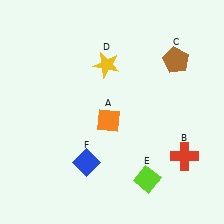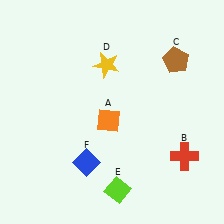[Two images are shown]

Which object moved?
The lime diamond (E) moved left.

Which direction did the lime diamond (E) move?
The lime diamond (E) moved left.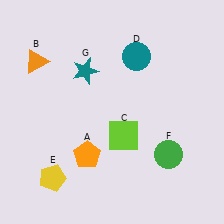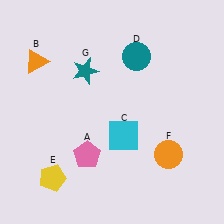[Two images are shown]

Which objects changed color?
A changed from orange to pink. C changed from lime to cyan. F changed from green to orange.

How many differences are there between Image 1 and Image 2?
There are 3 differences between the two images.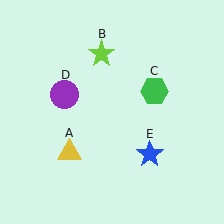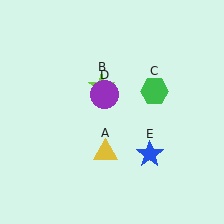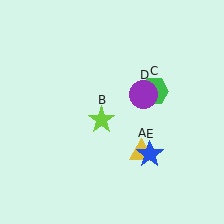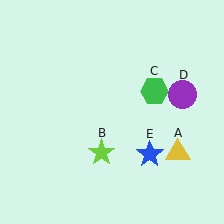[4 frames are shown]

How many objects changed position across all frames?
3 objects changed position: yellow triangle (object A), lime star (object B), purple circle (object D).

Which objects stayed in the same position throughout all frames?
Green hexagon (object C) and blue star (object E) remained stationary.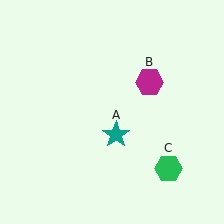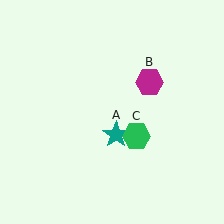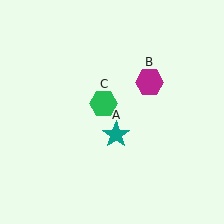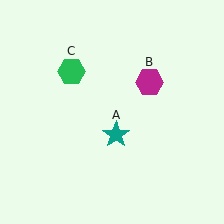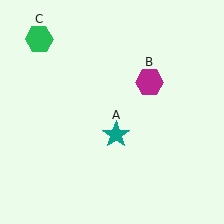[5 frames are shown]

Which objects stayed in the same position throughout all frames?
Teal star (object A) and magenta hexagon (object B) remained stationary.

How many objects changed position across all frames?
1 object changed position: green hexagon (object C).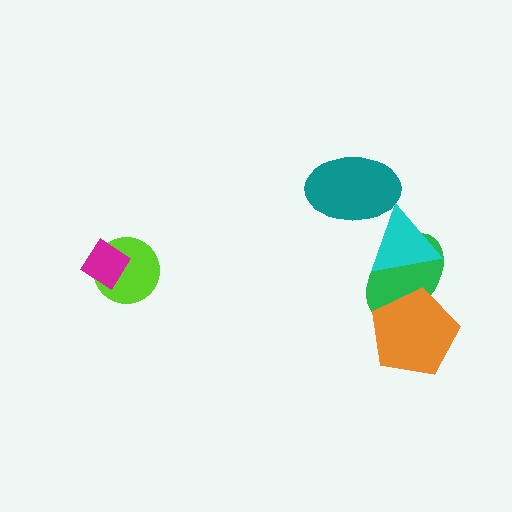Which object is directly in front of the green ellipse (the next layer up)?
The orange pentagon is directly in front of the green ellipse.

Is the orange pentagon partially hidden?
No, no other shape covers it.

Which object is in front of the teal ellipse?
The cyan triangle is in front of the teal ellipse.